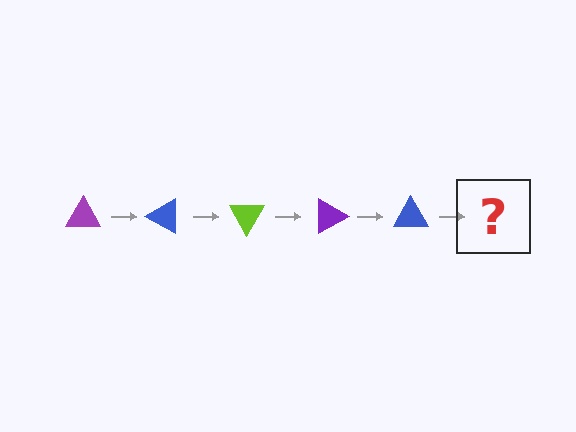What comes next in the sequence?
The next element should be a lime triangle, rotated 150 degrees from the start.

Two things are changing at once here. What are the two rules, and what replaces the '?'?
The two rules are that it rotates 30 degrees each step and the color cycles through purple, blue, and lime. The '?' should be a lime triangle, rotated 150 degrees from the start.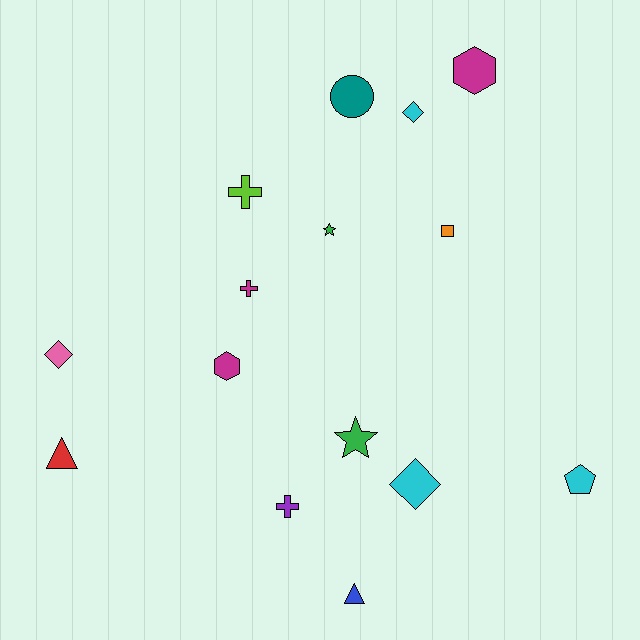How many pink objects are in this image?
There is 1 pink object.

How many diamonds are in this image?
There are 3 diamonds.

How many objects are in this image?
There are 15 objects.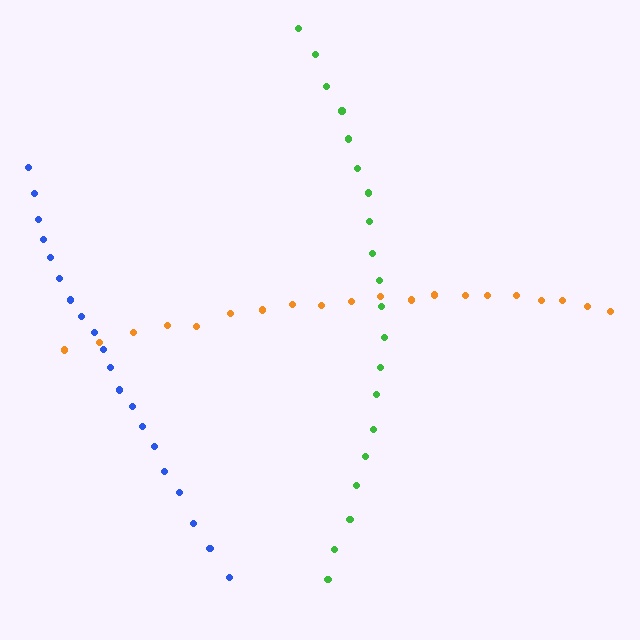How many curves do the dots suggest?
There are 3 distinct paths.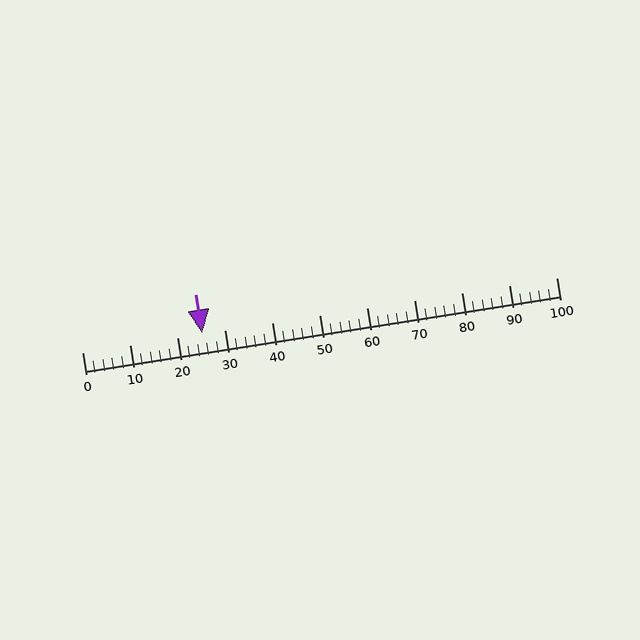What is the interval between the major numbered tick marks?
The major tick marks are spaced 10 units apart.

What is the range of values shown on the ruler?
The ruler shows values from 0 to 100.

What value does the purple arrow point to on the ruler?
The purple arrow points to approximately 25.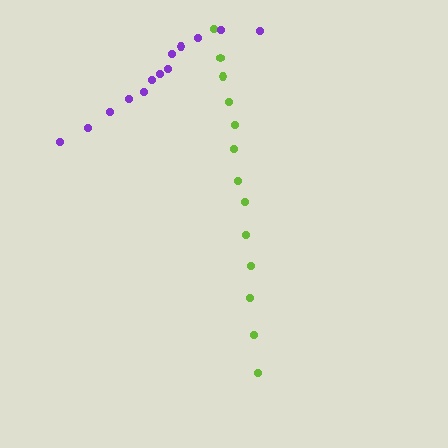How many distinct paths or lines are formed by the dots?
There are 2 distinct paths.